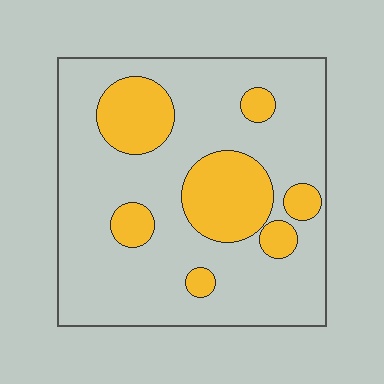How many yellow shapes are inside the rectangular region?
7.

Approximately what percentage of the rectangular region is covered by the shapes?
Approximately 25%.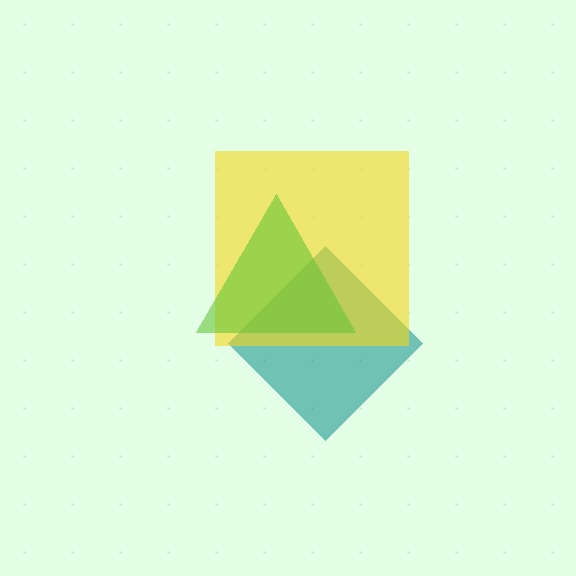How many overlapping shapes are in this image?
There are 3 overlapping shapes in the image.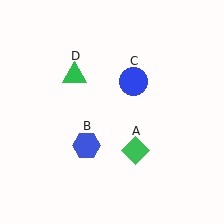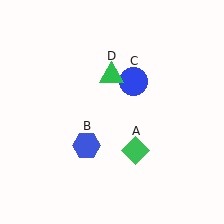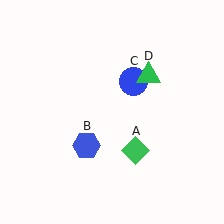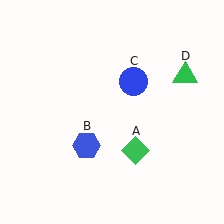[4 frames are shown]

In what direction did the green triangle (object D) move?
The green triangle (object D) moved right.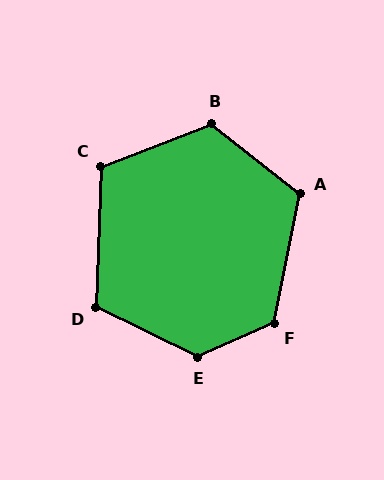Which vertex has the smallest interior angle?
C, at approximately 113 degrees.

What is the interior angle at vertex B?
Approximately 121 degrees (obtuse).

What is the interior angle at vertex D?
Approximately 114 degrees (obtuse).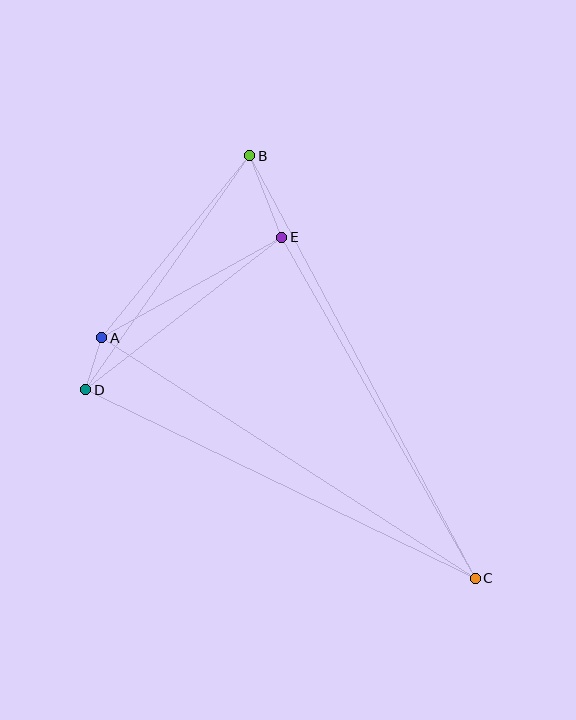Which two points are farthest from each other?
Points B and C are farthest from each other.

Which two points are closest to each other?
Points A and D are closest to each other.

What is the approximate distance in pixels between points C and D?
The distance between C and D is approximately 433 pixels.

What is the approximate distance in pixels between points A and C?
The distance between A and C is approximately 444 pixels.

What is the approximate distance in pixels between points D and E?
The distance between D and E is approximately 248 pixels.